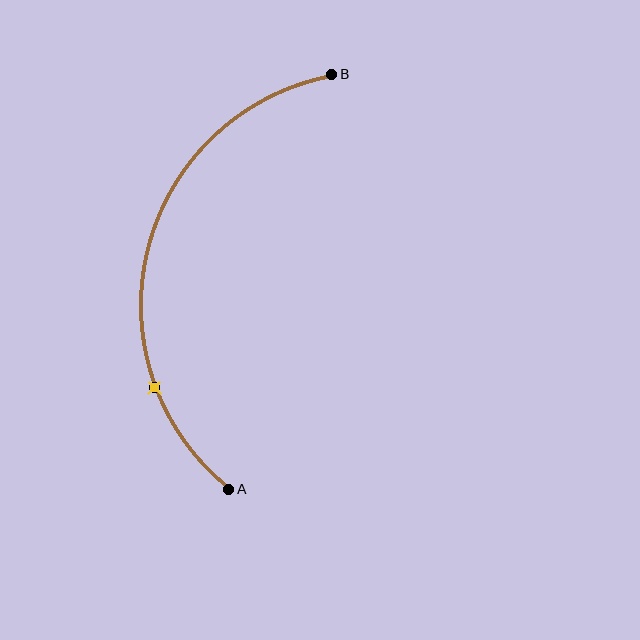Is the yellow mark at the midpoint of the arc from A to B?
No. The yellow mark lies on the arc but is closer to endpoint A. The arc midpoint would be at the point on the curve equidistant along the arc from both A and B.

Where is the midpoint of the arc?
The arc midpoint is the point on the curve farthest from the straight line joining A and B. It sits to the left of that line.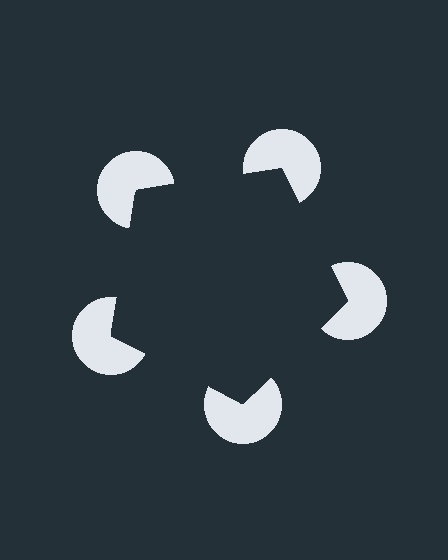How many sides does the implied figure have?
5 sides.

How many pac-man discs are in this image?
There are 5 — one at each vertex of the illusory pentagon.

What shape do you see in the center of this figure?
An illusory pentagon — its edges are inferred from the aligned wedge cuts in the pac-man discs, not physically drawn.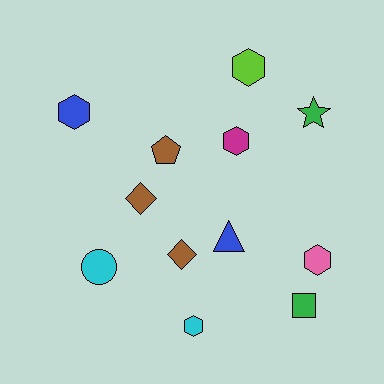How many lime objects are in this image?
There is 1 lime object.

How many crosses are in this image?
There are no crosses.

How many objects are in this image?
There are 12 objects.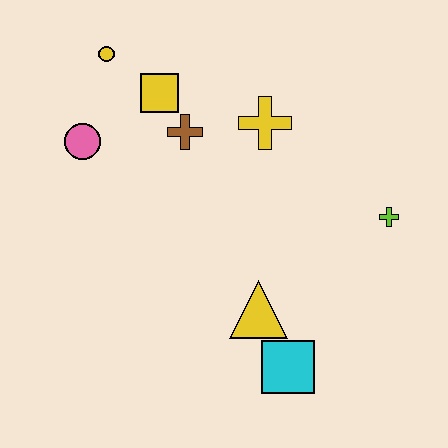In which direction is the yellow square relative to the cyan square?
The yellow square is above the cyan square.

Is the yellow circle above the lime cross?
Yes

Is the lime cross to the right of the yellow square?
Yes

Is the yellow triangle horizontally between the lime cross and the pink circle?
Yes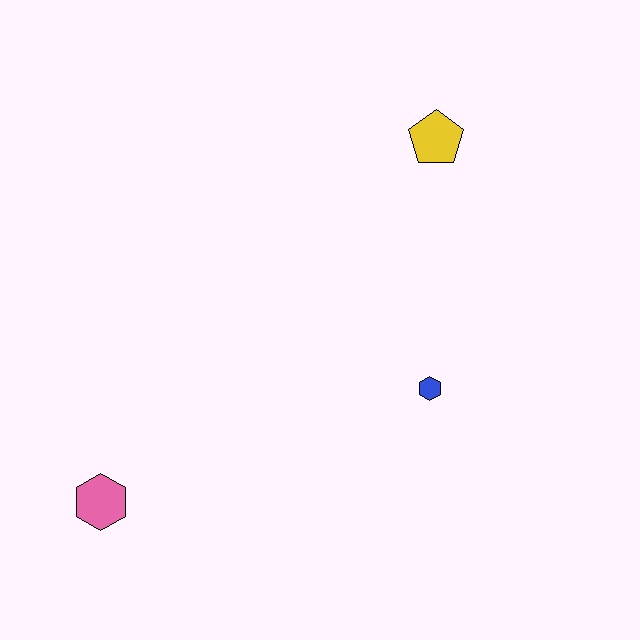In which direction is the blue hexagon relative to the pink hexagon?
The blue hexagon is to the right of the pink hexagon.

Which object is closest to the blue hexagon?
The yellow pentagon is closest to the blue hexagon.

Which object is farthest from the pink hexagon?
The yellow pentagon is farthest from the pink hexagon.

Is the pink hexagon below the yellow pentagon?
Yes